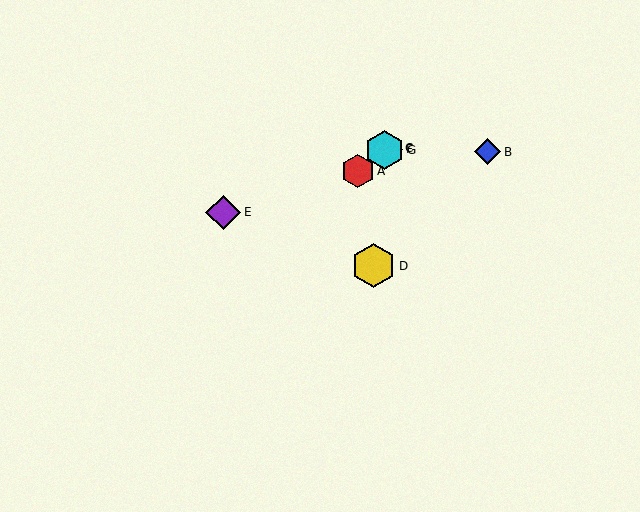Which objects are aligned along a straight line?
Objects A, C, F, G are aligned along a straight line.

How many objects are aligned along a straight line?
4 objects (A, C, F, G) are aligned along a straight line.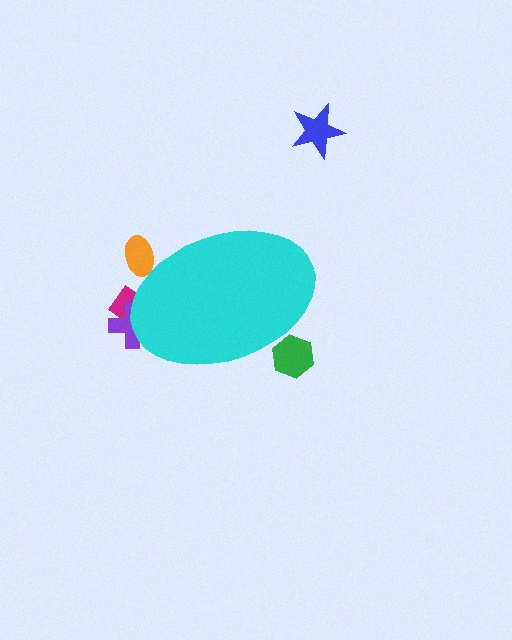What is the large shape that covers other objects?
A cyan ellipse.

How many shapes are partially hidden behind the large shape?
4 shapes are partially hidden.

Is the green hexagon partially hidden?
Yes, the green hexagon is partially hidden behind the cyan ellipse.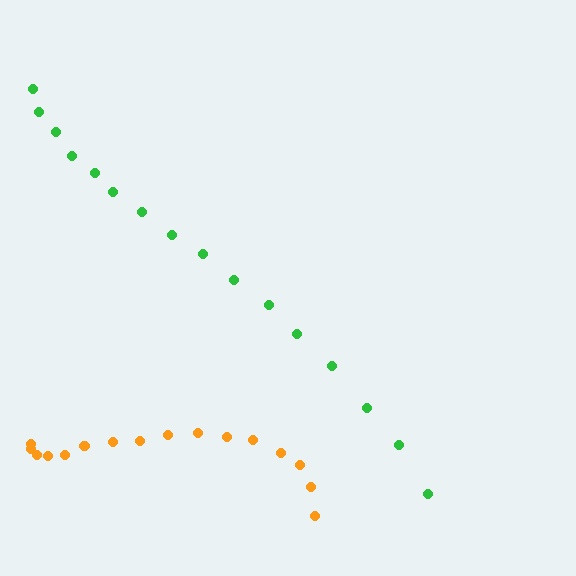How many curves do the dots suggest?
There are 2 distinct paths.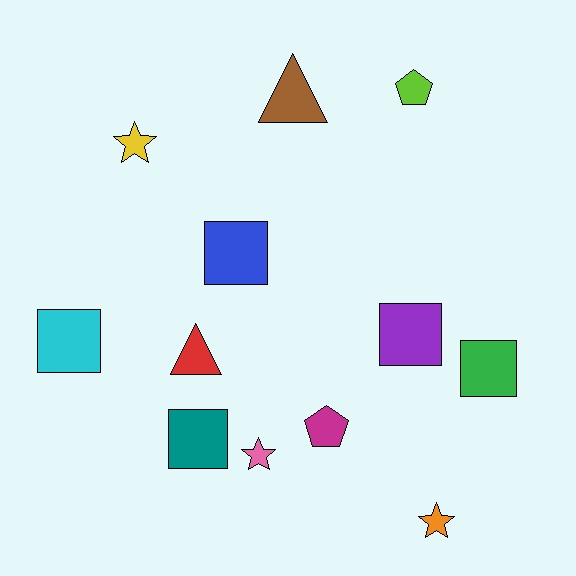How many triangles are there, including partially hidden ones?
There are 2 triangles.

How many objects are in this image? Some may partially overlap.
There are 12 objects.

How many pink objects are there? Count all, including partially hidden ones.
There is 1 pink object.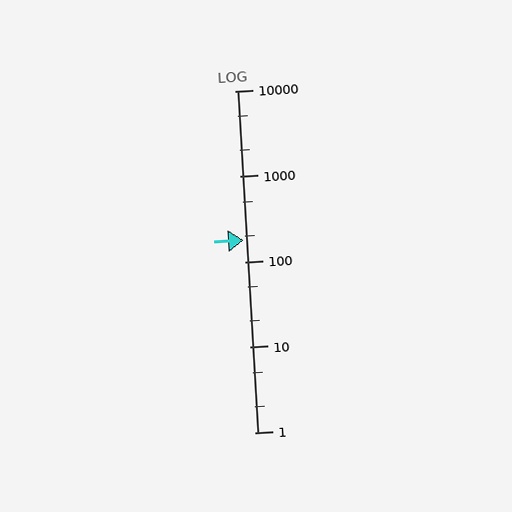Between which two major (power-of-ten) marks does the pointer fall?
The pointer is between 100 and 1000.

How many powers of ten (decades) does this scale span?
The scale spans 4 decades, from 1 to 10000.